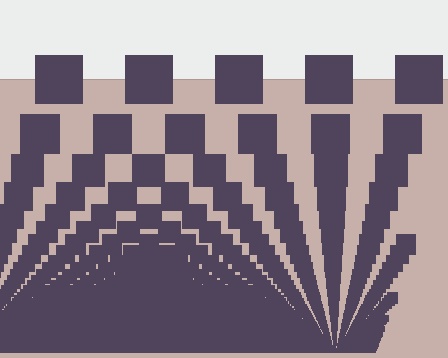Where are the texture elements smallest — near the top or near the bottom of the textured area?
Near the bottom.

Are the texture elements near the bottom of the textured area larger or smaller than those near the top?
Smaller. The gradient is inverted — elements near the bottom are smaller and denser.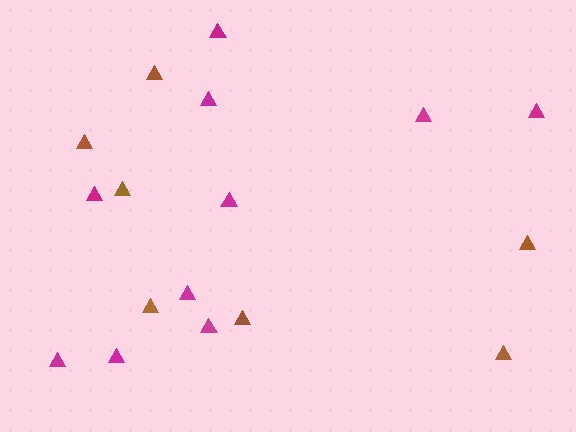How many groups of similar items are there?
There are 2 groups: one group of brown triangles (7) and one group of magenta triangles (10).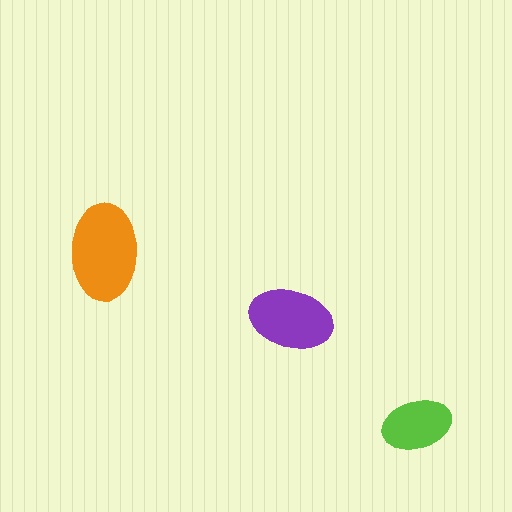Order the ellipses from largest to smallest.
the orange one, the purple one, the lime one.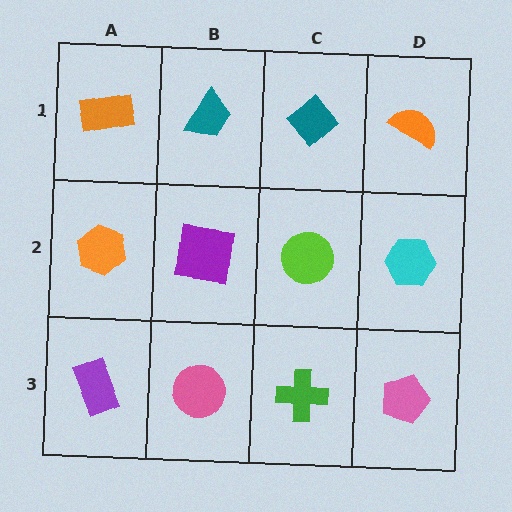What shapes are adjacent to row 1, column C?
A lime circle (row 2, column C), a teal trapezoid (row 1, column B), an orange semicircle (row 1, column D).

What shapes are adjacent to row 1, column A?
An orange hexagon (row 2, column A), a teal trapezoid (row 1, column B).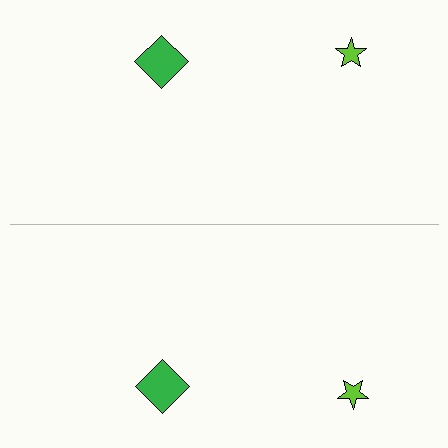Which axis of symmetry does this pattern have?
The pattern has a horizontal axis of symmetry running through the center of the image.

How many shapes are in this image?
There are 4 shapes in this image.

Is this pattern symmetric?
Yes, this pattern has bilateral (reflection) symmetry.